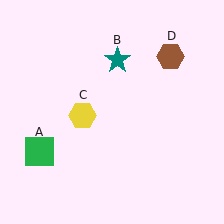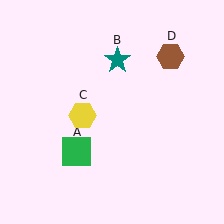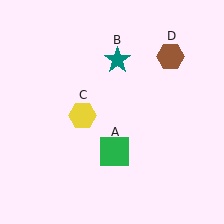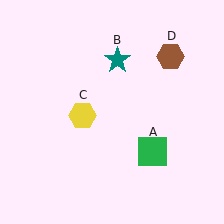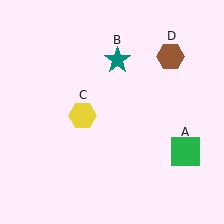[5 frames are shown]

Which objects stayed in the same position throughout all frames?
Teal star (object B) and yellow hexagon (object C) and brown hexagon (object D) remained stationary.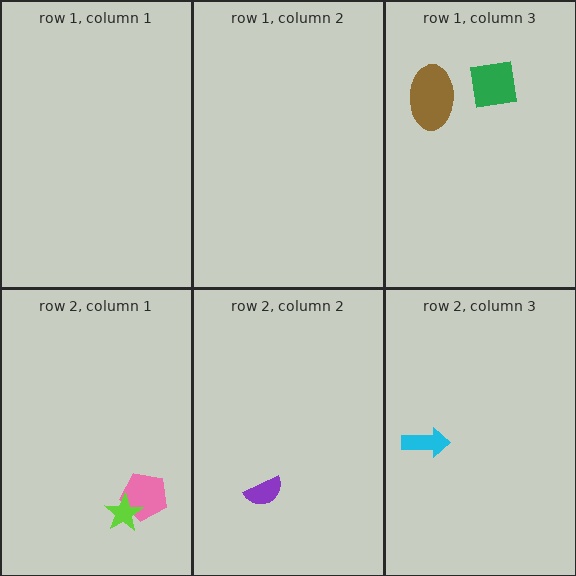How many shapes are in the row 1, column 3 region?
2.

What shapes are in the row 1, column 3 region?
The brown ellipse, the green square.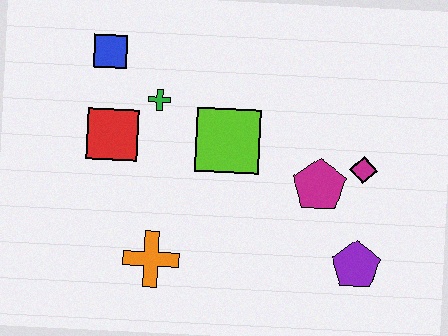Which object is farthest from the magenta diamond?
The blue square is farthest from the magenta diamond.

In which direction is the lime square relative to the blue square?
The lime square is to the right of the blue square.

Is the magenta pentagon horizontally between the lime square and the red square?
No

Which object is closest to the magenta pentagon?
The magenta diamond is closest to the magenta pentagon.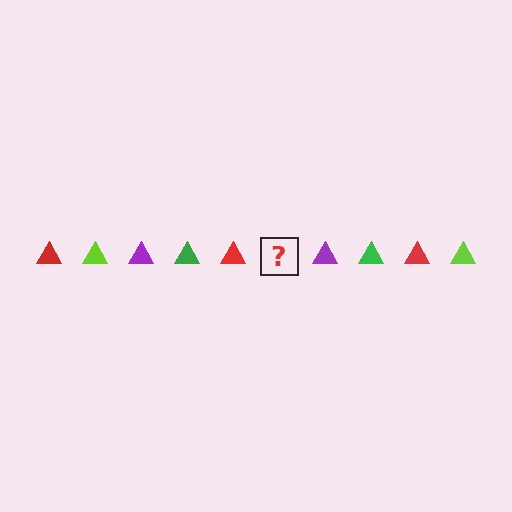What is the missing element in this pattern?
The missing element is a lime triangle.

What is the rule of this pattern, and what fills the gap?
The rule is that the pattern cycles through red, lime, purple, green triangles. The gap should be filled with a lime triangle.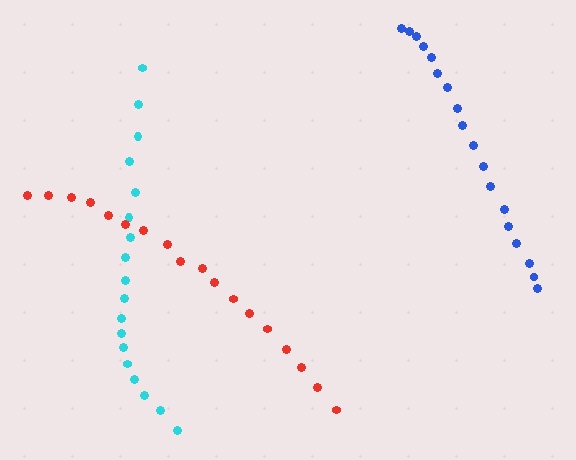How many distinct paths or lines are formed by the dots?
There are 3 distinct paths.